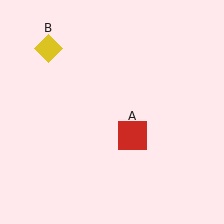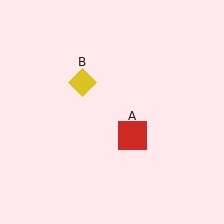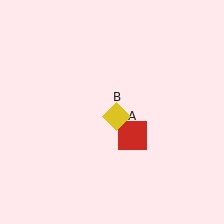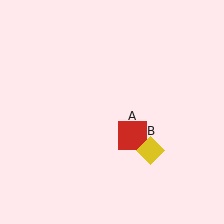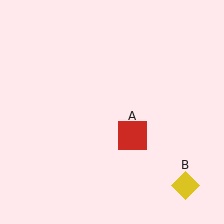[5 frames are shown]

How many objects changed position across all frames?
1 object changed position: yellow diamond (object B).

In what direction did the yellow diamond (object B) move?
The yellow diamond (object B) moved down and to the right.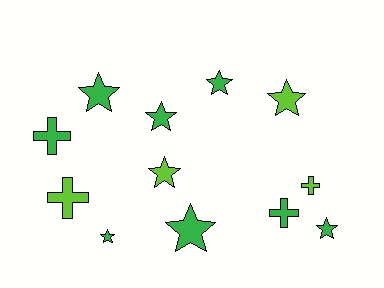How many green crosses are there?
There are 2 green crosses.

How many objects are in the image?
There are 12 objects.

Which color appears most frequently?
Green, with 8 objects.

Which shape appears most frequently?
Star, with 8 objects.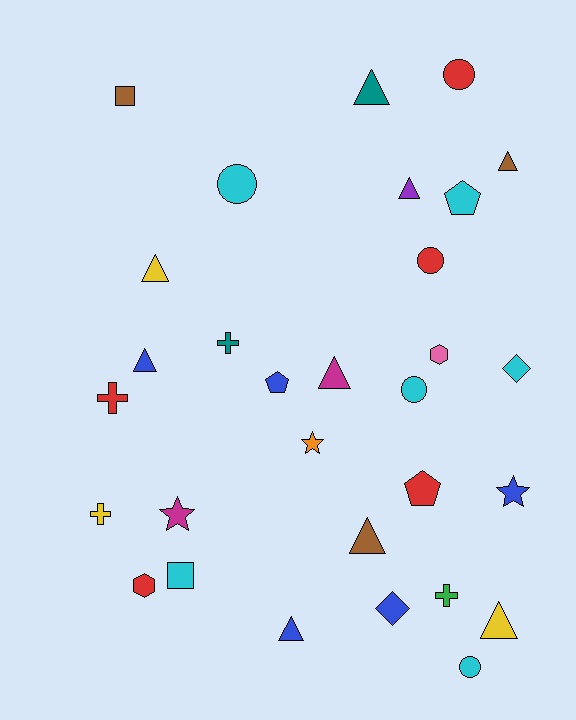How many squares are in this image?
There are 2 squares.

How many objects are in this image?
There are 30 objects.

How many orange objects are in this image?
There is 1 orange object.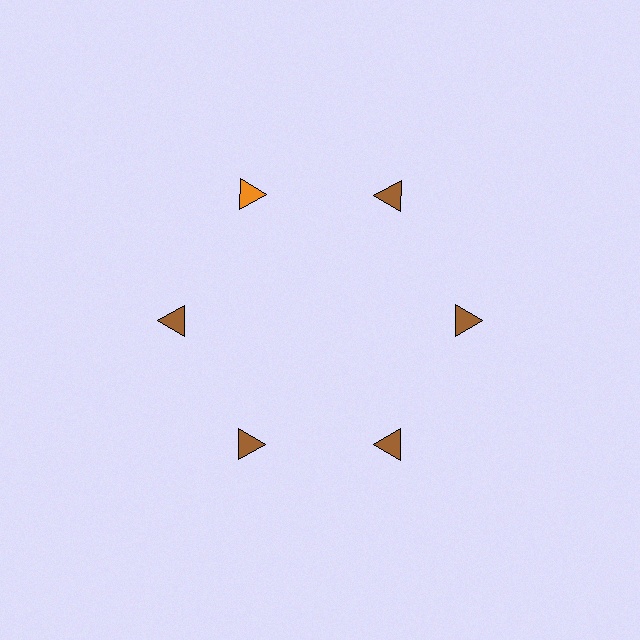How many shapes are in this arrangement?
There are 6 shapes arranged in a ring pattern.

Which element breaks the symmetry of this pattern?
The orange triangle at roughly the 11 o'clock position breaks the symmetry. All other shapes are brown triangles.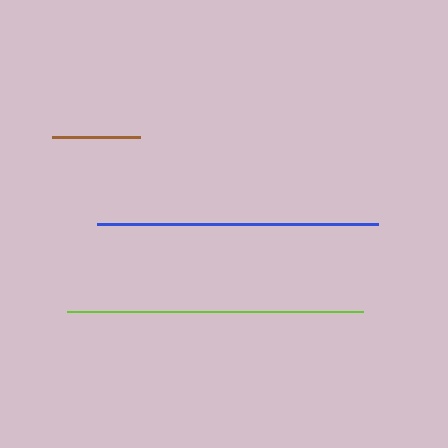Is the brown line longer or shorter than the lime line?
The lime line is longer than the brown line.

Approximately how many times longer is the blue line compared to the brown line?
The blue line is approximately 3.2 times the length of the brown line.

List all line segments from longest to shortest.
From longest to shortest: lime, blue, brown.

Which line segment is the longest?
The lime line is the longest at approximately 296 pixels.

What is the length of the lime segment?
The lime segment is approximately 296 pixels long.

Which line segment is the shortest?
The brown line is the shortest at approximately 88 pixels.